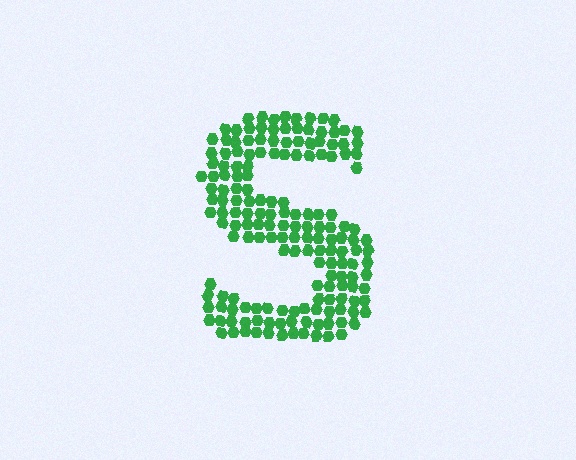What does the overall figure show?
The overall figure shows the letter S.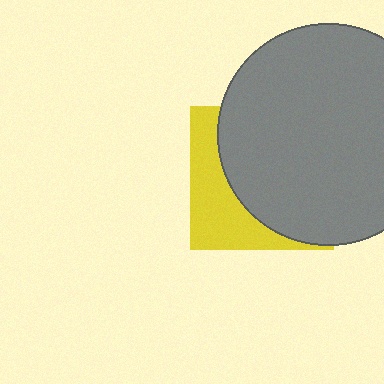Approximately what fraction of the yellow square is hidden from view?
Roughly 66% of the yellow square is hidden behind the gray circle.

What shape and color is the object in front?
The object in front is a gray circle.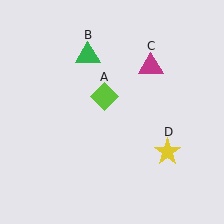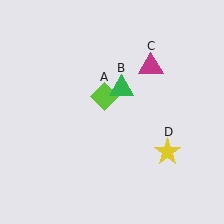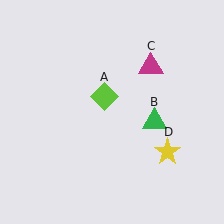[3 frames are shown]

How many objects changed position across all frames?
1 object changed position: green triangle (object B).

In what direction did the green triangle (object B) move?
The green triangle (object B) moved down and to the right.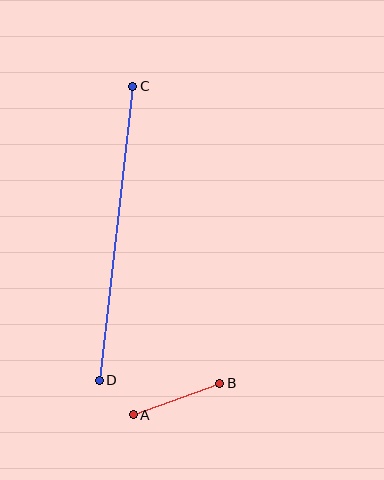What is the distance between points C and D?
The distance is approximately 295 pixels.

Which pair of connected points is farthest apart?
Points C and D are farthest apart.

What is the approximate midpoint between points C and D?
The midpoint is at approximately (116, 233) pixels.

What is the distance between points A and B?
The distance is approximately 92 pixels.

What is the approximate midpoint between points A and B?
The midpoint is at approximately (176, 399) pixels.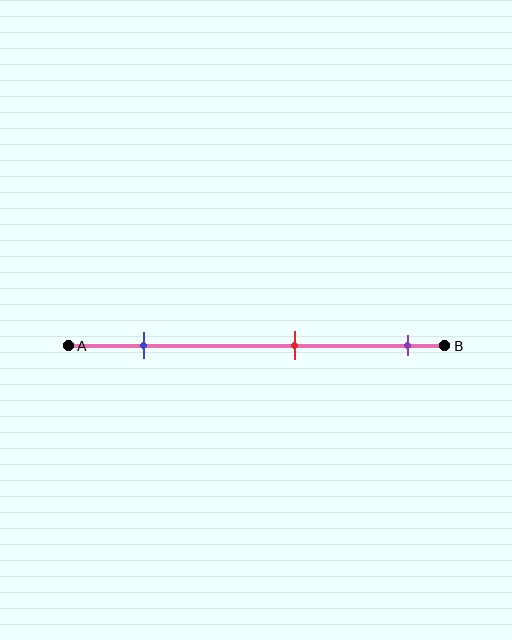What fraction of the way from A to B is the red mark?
The red mark is approximately 60% (0.6) of the way from A to B.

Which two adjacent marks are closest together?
The red and purple marks are the closest adjacent pair.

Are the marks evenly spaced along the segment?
Yes, the marks are approximately evenly spaced.